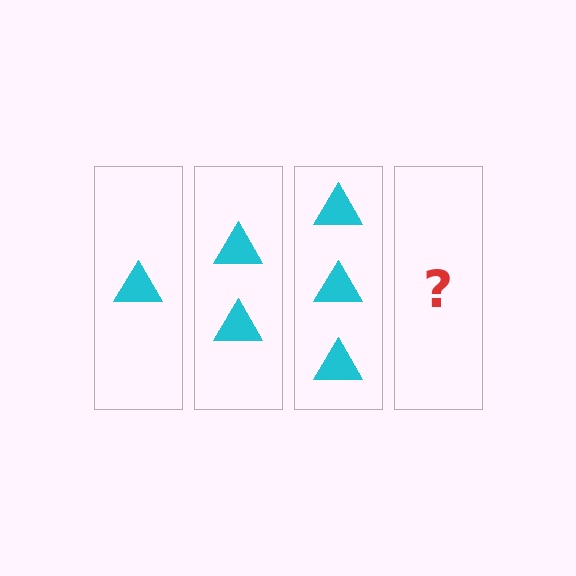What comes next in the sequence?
The next element should be 4 triangles.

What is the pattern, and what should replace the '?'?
The pattern is that each step adds one more triangle. The '?' should be 4 triangles.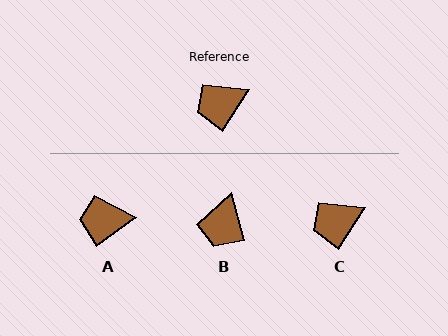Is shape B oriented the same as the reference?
No, it is off by about 48 degrees.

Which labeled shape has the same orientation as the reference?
C.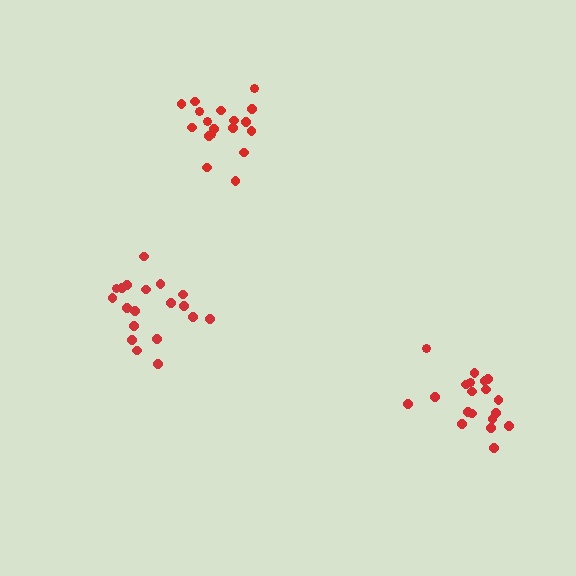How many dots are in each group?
Group 1: 19 dots, Group 2: 18 dots, Group 3: 19 dots (56 total).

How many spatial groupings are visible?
There are 3 spatial groupings.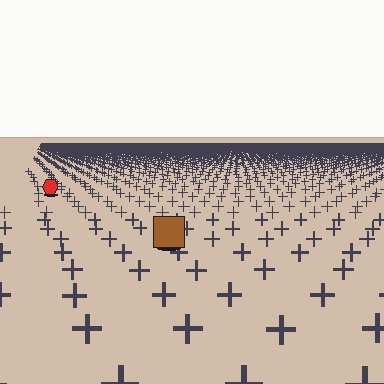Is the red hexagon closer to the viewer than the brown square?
No. The brown square is closer — you can tell from the texture gradient: the ground texture is coarser near it.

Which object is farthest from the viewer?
The red hexagon is farthest from the viewer. It appears smaller and the ground texture around it is denser.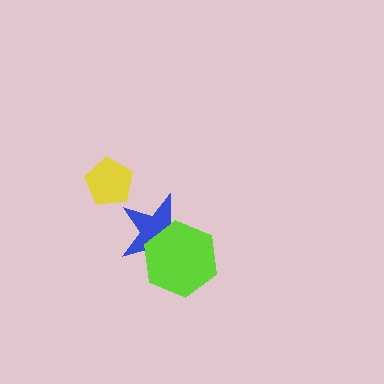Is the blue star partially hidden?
Yes, it is partially covered by another shape.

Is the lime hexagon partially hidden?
No, no other shape covers it.